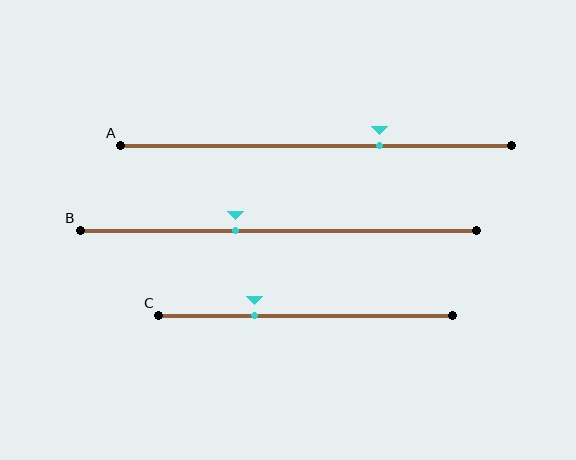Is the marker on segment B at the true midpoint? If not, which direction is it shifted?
No, the marker on segment B is shifted to the left by about 11% of the segment length.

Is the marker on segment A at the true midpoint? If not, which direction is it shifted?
No, the marker on segment A is shifted to the right by about 16% of the segment length.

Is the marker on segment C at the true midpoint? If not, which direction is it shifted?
No, the marker on segment C is shifted to the left by about 17% of the segment length.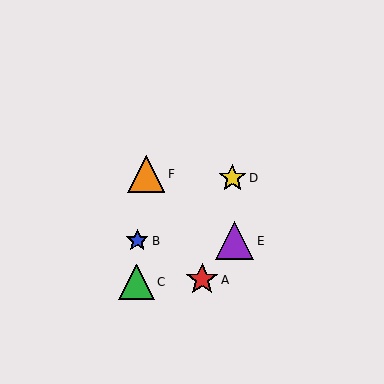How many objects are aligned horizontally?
2 objects (B, E) are aligned horizontally.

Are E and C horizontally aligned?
No, E is at y≈241 and C is at y≈282.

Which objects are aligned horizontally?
Objects B, E are aligned horizontally.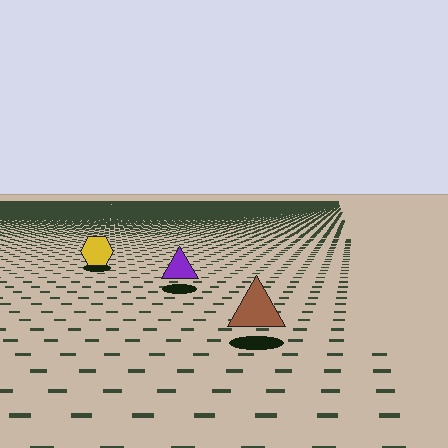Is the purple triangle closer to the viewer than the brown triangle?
No. The brown triangle is closer — you can tell from the texture gradient: the ground texture is coarser near it.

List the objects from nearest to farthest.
From nearest to farthest: the brown triangle, the purple triangle, the yellow hexagon.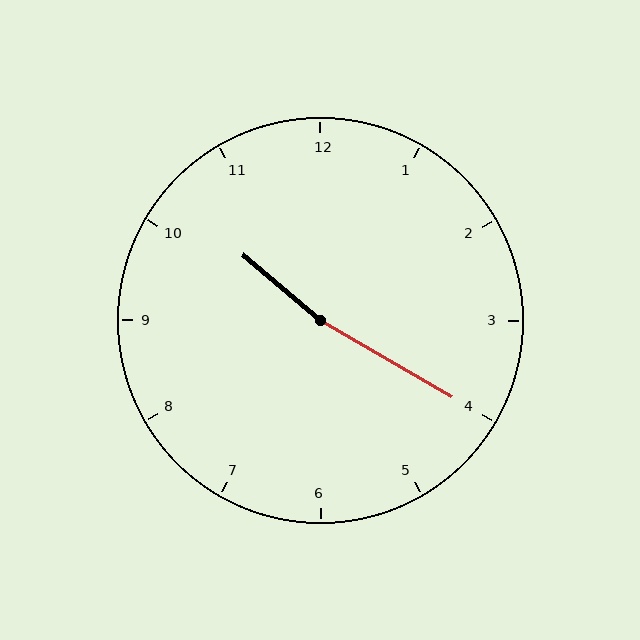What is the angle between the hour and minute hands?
Approximately 170 degrees.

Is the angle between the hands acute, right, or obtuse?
It is obtuse.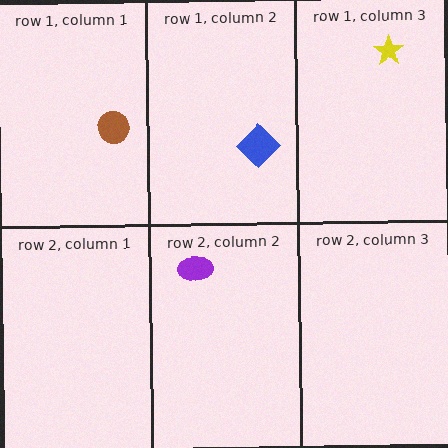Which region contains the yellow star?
The row 1, column 3 region.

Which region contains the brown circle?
The row 1, column 1 region.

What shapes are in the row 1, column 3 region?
The yellow star.